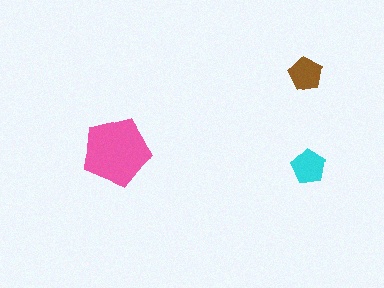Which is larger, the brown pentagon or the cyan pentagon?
The cyan one.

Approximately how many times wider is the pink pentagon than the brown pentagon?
About 2 times wider.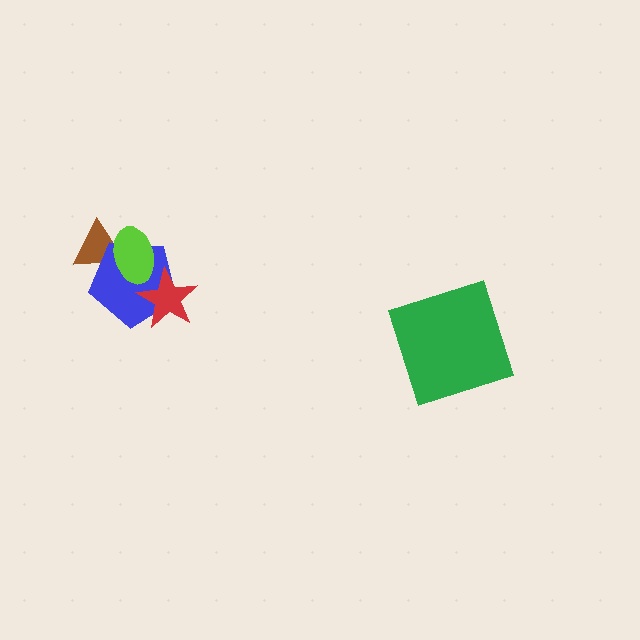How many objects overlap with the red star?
2 objects overlap with the red star.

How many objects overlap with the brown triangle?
2 objects overlap with the brown triangle.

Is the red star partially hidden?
Yes, it is partially covered by another shape.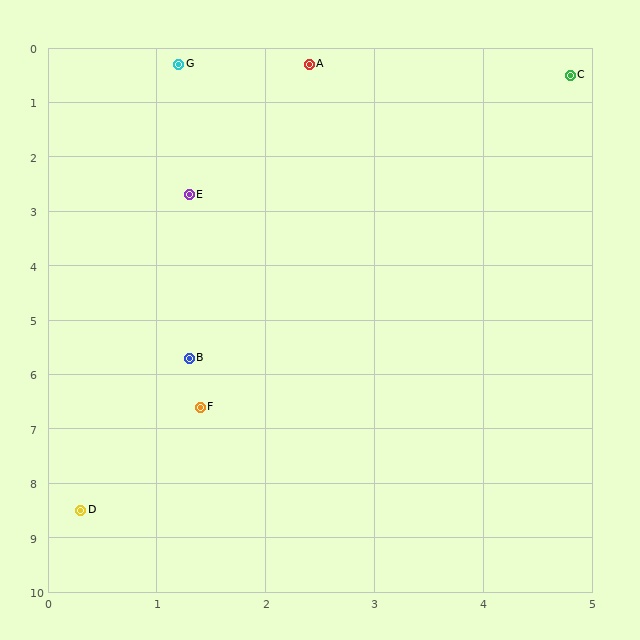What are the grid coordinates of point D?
Point D is at approximately (0.3, 8.5).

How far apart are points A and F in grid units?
Points A and F are about 6.4 grid units apart.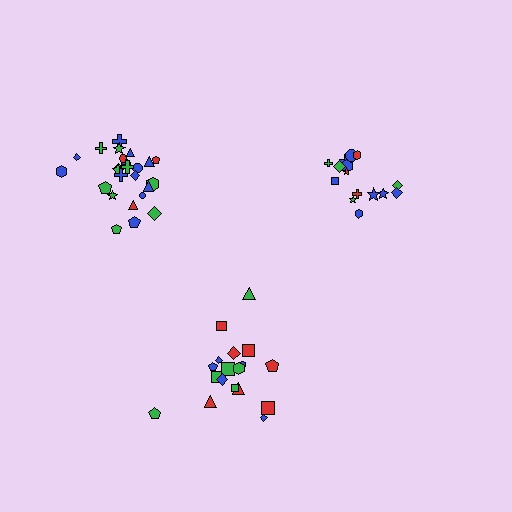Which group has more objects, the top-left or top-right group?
The top-left group.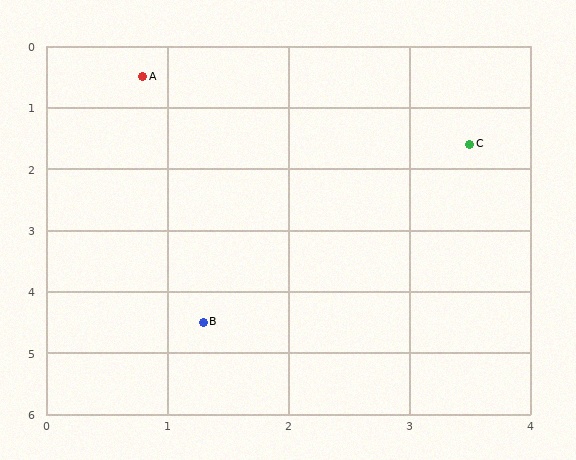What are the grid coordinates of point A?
Point A is at approximately (0.8, 0.5).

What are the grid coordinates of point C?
Point C is at approximately (3.5, 1.6).